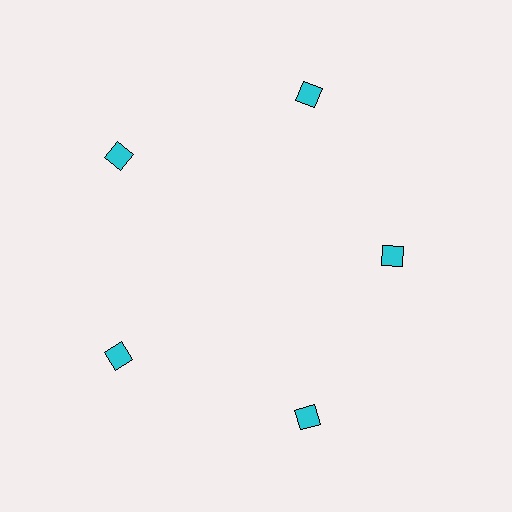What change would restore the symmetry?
The symmetry would be restored by moving it outward, back onto the ring so that all 5 squares sit at equal angles and equal distance from the center.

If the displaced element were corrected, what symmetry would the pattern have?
It would have 5-fold rotational symmetry — the pattern would map onto itself every 72 degrees.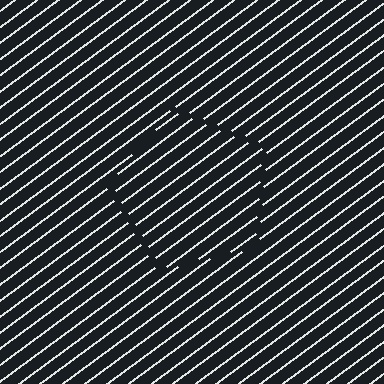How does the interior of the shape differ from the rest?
The interior of the shape contains the same grating, shifted by half a period — the contour is defined by the phase discontinuity where line-ends from the inner and outer gratings abut.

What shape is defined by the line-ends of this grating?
An illusory pentagon. The interior of the shape contains the same grating, shifted by half a period — the contour is defined by the phase discontinuity where line-ends from the inner and outer gratings abut.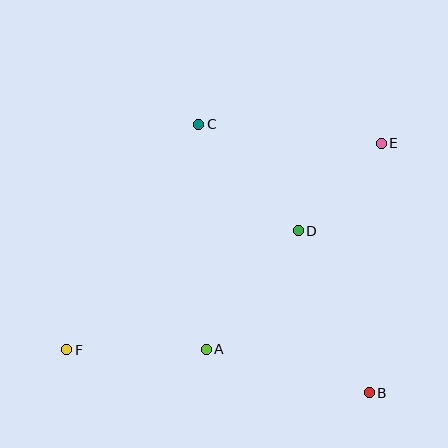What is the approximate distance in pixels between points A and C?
The distance between A and C is approximately 225 pixels.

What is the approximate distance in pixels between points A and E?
The distance between A and E is approximately 271 pixels.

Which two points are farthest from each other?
Points E and F are farthest from each other.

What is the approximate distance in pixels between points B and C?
The distance between B and C is approximately 319 pixels.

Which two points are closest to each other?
Points D and E are closest to each other.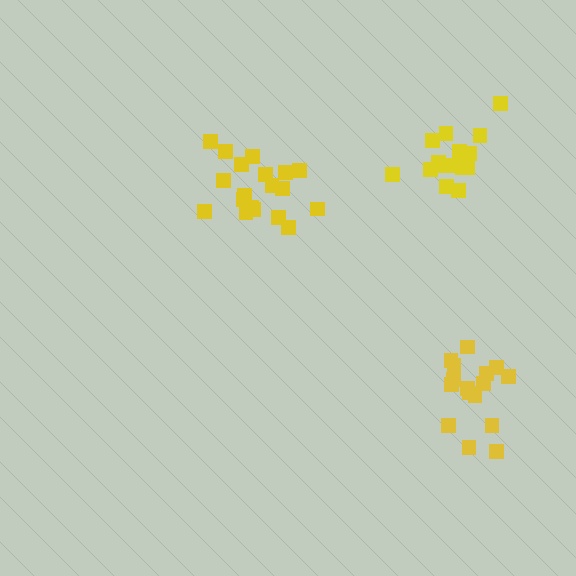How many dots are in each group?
Group 1: 16 dots, Group 2: 16 dots, Group 3: 19 dots (51 total).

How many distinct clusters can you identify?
There are 3 distinct clusters.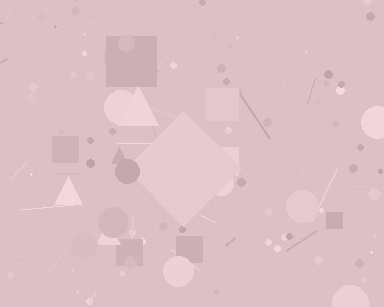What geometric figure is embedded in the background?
A diamond is embedded in the background.